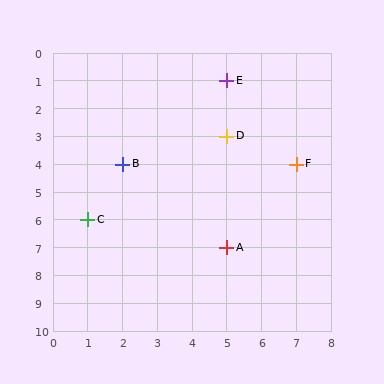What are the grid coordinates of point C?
Point C is at grid coordinates (1, 6).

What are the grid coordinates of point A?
Point A is at grid coordinates (5, 7).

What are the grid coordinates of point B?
Point B is at grid coordinates (2, 4).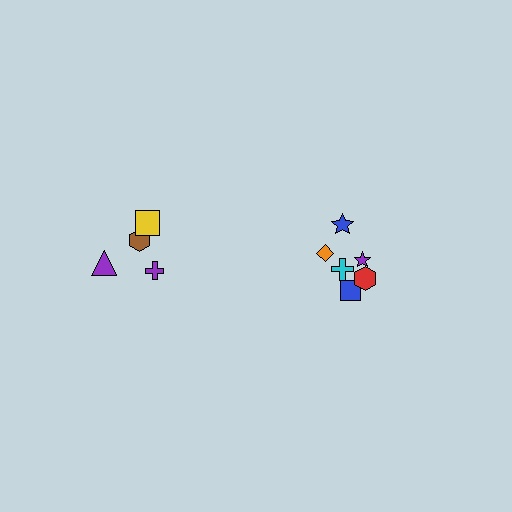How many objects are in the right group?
There are 6 objects.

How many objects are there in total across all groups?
There are 10 objects.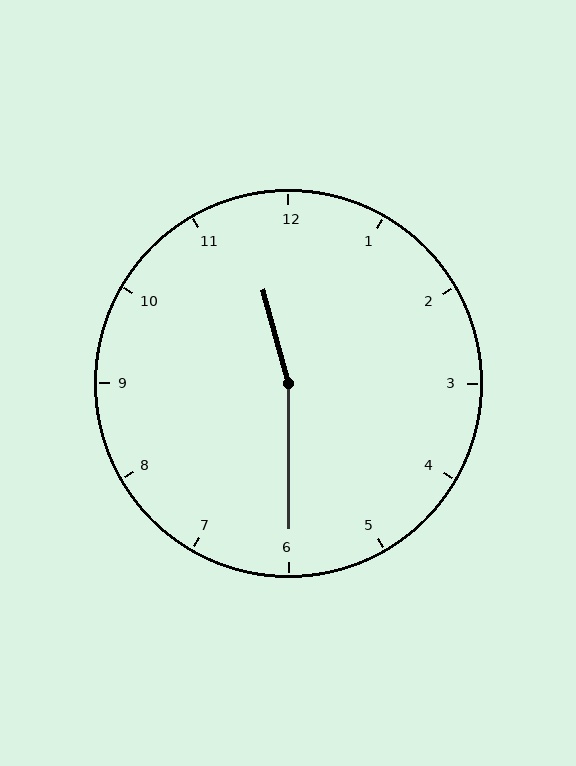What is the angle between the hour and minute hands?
Approximately 165 degrees.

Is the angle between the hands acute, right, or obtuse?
It is obtuse.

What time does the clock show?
11:30.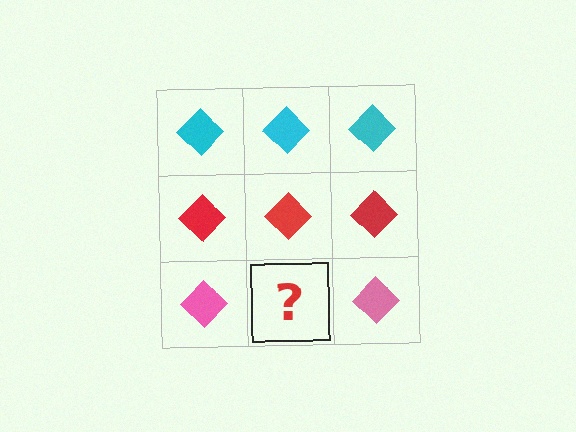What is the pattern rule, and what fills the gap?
The rule is that each row has a consistent color. The gap should be filled with a pink diamond.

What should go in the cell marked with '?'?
The missing cell should contain a pink diamond.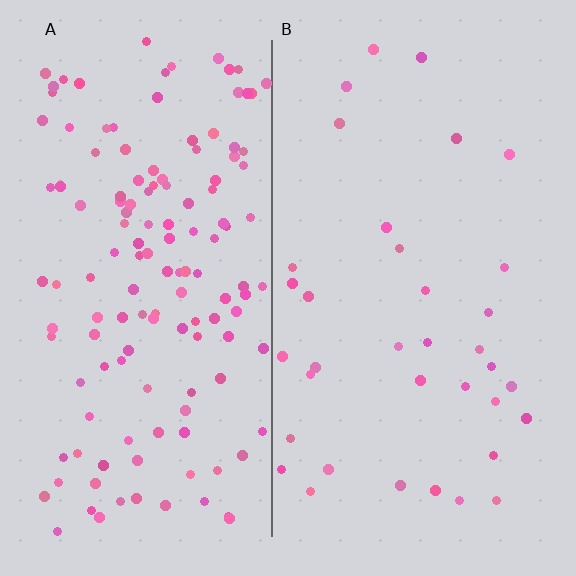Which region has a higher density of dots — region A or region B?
A (the left).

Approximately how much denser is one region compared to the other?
Approximately 3.9× — region A over region B.